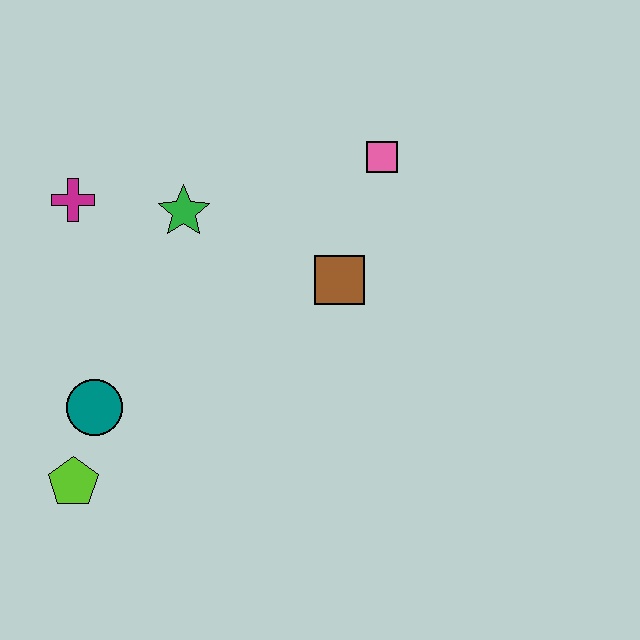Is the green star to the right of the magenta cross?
Yes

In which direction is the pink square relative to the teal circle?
The pink square is to the right of the teal circle.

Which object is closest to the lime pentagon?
The teal circle is closest to the lime pentagon.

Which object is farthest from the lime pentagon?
The pink square is farthest from the lime pentagon.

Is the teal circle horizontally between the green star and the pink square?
No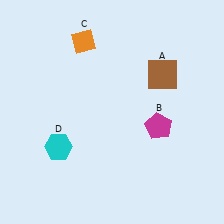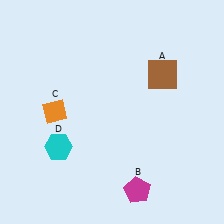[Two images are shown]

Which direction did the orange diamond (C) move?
The orange diamond (C) moved down.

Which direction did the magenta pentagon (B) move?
The magenta pentagon (B) moved down.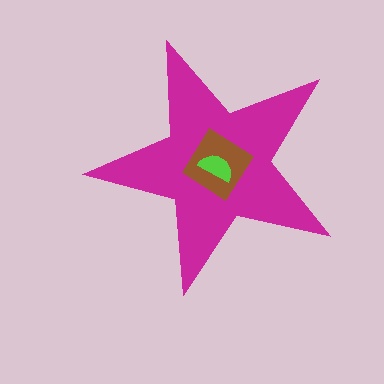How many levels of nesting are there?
3.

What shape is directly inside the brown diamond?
The lime semicircle.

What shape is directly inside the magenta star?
The brown diamond.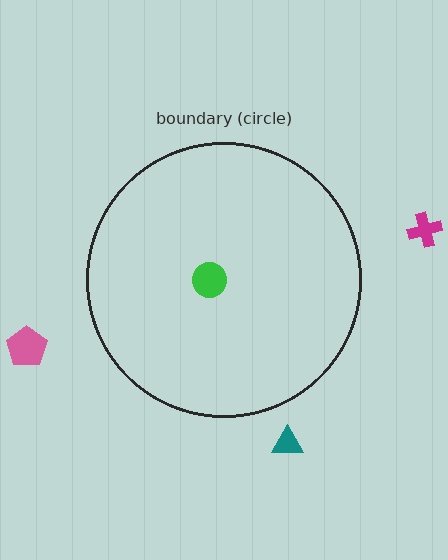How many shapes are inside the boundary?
1 inside, 3 outside.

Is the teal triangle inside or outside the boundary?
Outside.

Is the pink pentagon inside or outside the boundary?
Outside.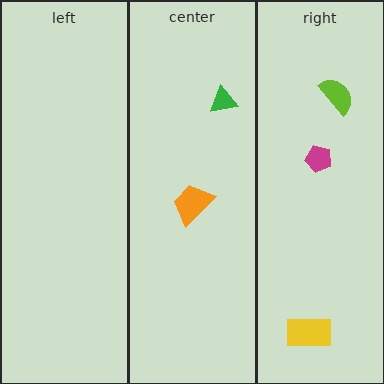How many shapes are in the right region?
3.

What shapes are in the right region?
The lime semicircle, the magenta pentagon, the yellow rectangle.